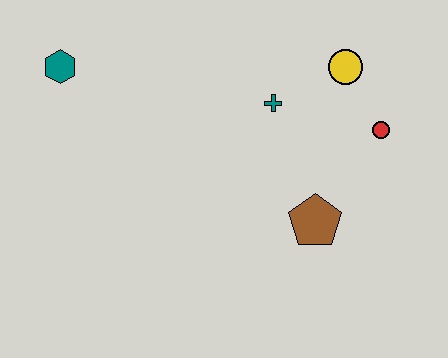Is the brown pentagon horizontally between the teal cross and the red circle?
Yes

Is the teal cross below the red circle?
No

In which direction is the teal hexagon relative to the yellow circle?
The teal hexagon is to the left of the yellow circle.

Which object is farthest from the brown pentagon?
The teal hexagon is farthest from the brown pentagon.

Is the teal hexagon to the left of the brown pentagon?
Yes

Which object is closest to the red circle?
The yellow circle is closest to the red circle.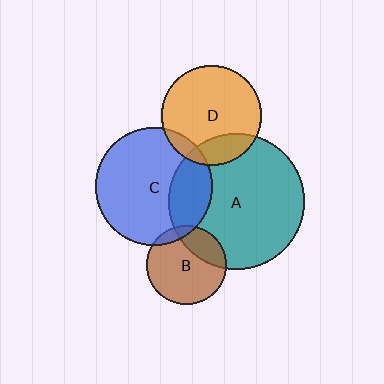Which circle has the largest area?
Circle A (teal).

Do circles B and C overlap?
Yes.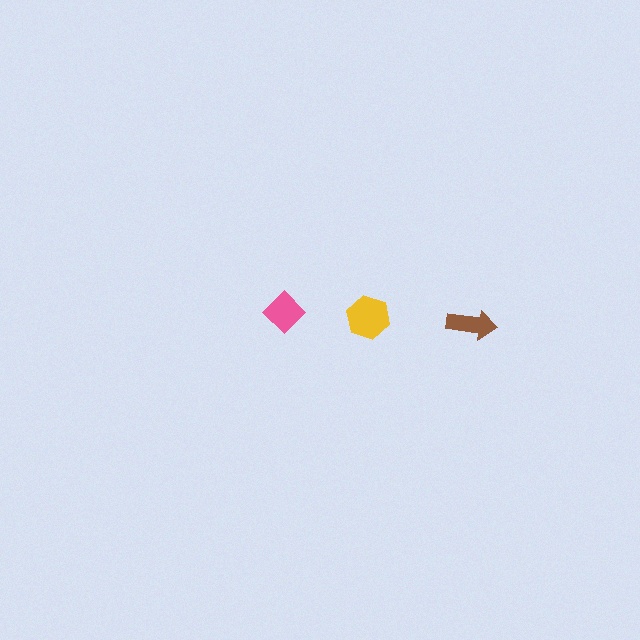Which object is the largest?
The yellow hexagon.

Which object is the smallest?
The brown arrow.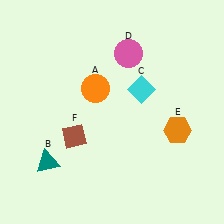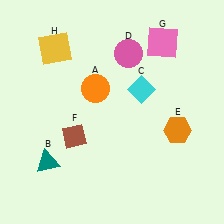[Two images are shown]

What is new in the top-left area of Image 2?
A yellow square (H) was added in the top-left area of Image 2.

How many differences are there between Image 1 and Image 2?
There are 2 differences between the two images.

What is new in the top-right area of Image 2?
A pink square (G) was added in the top-right area of Image 2.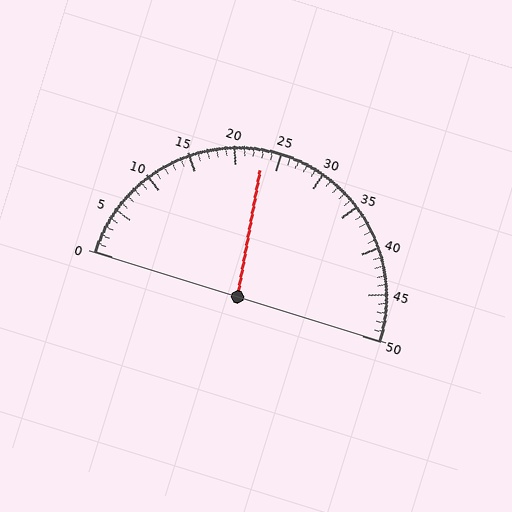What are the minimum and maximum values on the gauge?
The gauge ranges from 0 to 50.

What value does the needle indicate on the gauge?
The needle indicates approximately 23.